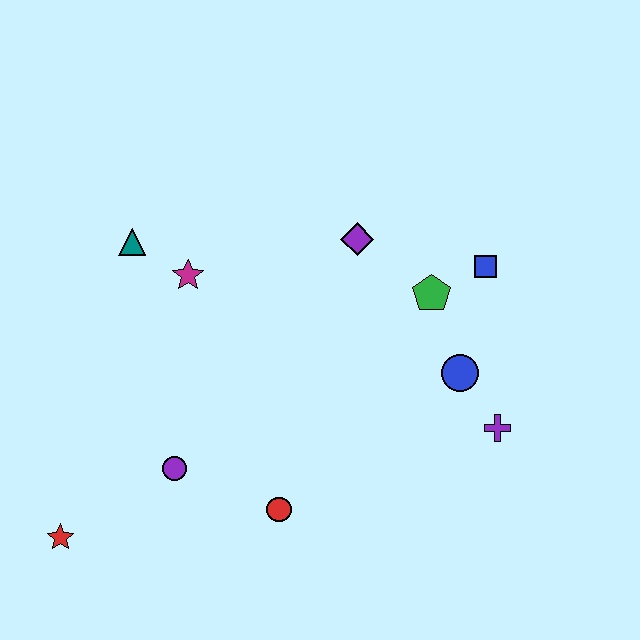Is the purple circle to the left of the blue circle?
Yes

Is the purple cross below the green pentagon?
Yes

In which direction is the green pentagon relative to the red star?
The green pentagon is to the right of the red star.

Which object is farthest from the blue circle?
The red star is farthest from the blue circle.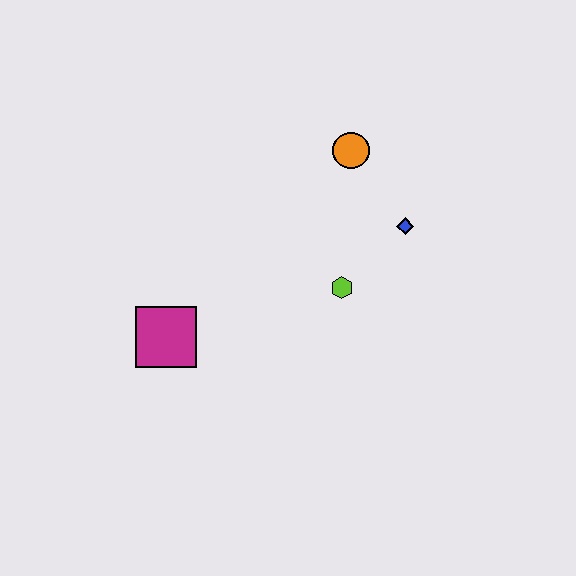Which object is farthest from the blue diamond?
The magenta square is farthest from the blue diamond.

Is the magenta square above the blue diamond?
No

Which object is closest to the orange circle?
The blue diamond is closest to the orange circle.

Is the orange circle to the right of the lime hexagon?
Yes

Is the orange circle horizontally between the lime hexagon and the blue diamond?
Yes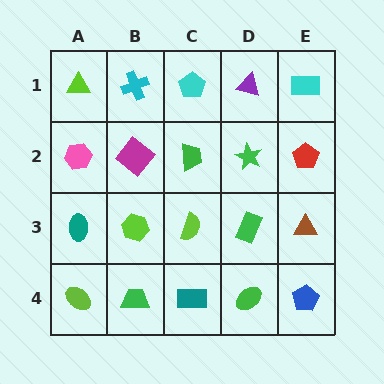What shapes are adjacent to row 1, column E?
A red pentagon (row 2, column E), a purple triangle (row 1, column D).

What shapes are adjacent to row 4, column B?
A lime hexagon (row 3, column B), a lime ellipse (row 4, column A), a teal rectangle (row 4, column C).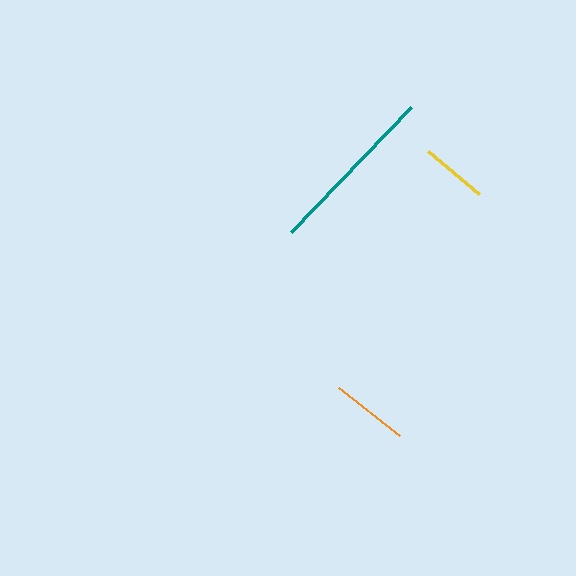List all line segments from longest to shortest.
From longest to shortest: teal, orange, yellow.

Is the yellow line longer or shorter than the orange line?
The orange line is longer than the yellow line.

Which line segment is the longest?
The teal line is the longest at approximately 173 pixels.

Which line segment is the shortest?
The yellow line is the shortest at approximately 67 pixels.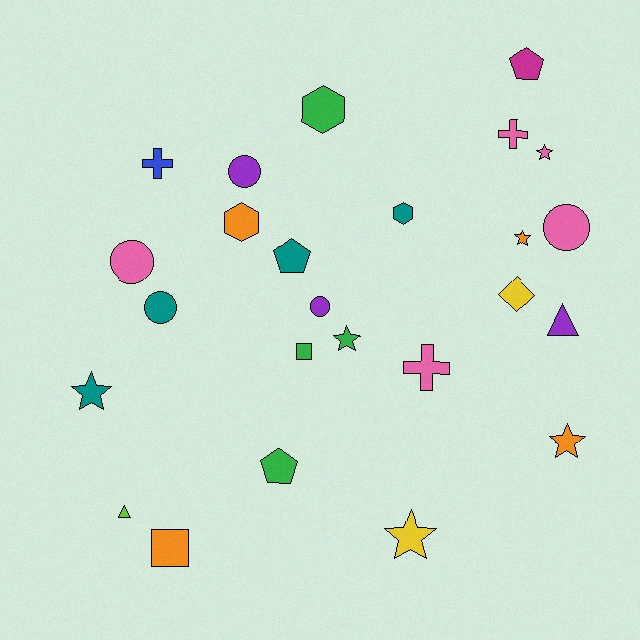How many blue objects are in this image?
There is 1 blue object.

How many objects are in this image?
There are 25 objects.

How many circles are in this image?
There are 5 circles.